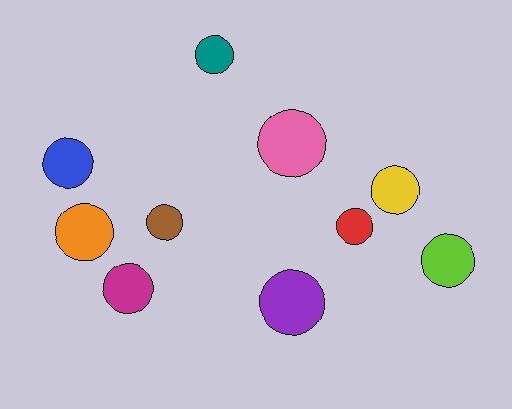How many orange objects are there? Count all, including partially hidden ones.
There is 1 orange object.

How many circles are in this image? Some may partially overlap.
There are 10 circles.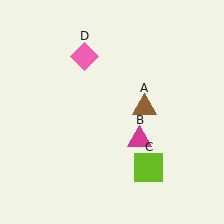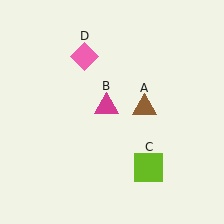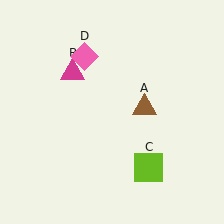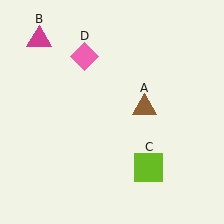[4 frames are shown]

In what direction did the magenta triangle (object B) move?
The magenta triangle (object B) moved up and to the left.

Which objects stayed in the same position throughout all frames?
Brown triangle (object A) and lime square (object C) and pink diamond (object D) remained stationary.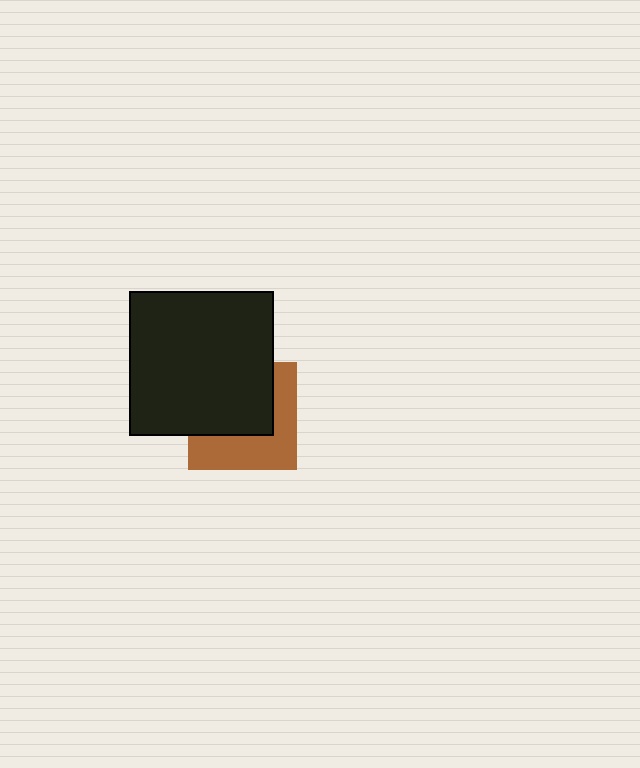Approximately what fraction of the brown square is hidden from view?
Roughly 54% of the brown square is hidden behind the black square.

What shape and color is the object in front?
The object in front is a black square.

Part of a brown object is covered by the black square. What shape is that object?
It is a square.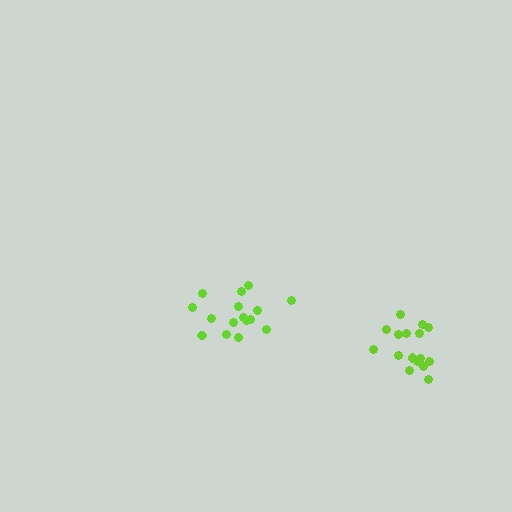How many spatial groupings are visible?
There are 2 spatial groupings.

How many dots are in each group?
Group 1: 16 dots, Group 2: 16 dots (32 total).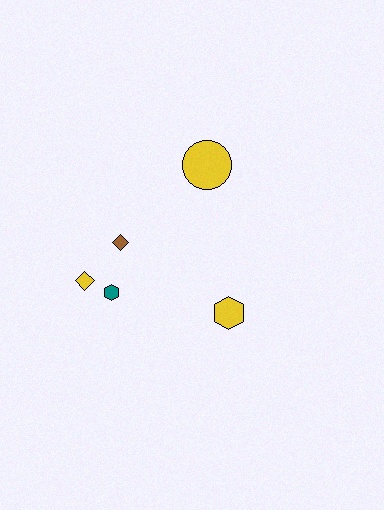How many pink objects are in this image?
There are no pink objects.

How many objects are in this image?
There are 5 objects.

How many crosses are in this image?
There are no crosses.